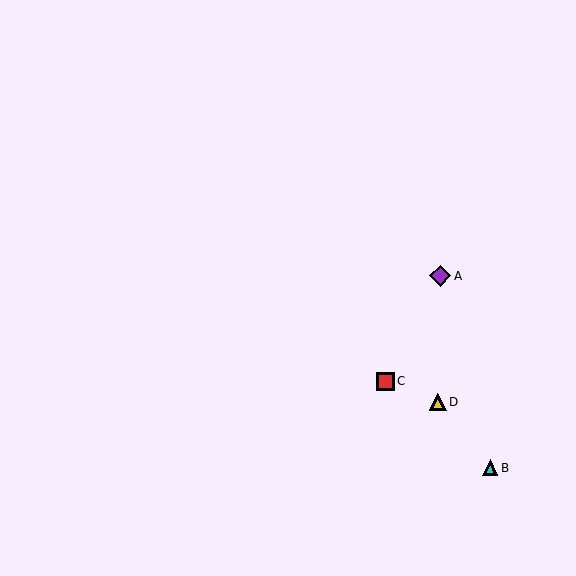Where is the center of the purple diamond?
The center of the purple diamond is at (440, 276).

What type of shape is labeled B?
Shape B is a cyan triangle.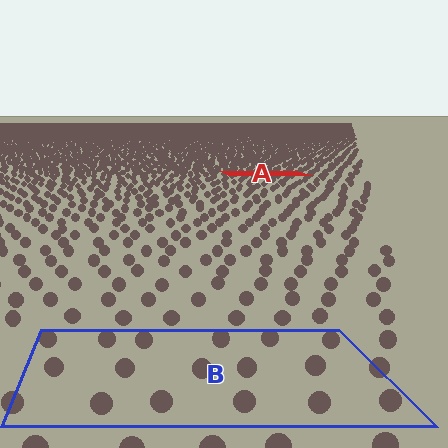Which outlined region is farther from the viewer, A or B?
Region A is farther from the viewer — the texture elements inside it appear smaller and more densely packed.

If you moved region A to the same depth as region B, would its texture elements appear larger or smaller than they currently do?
They would appear larger. At a closer depth, the same texture elements are projected at a bigger on-screen size.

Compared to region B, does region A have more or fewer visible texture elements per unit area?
Region A has more texture elements per unit area — they are packed more densely because it is farther away.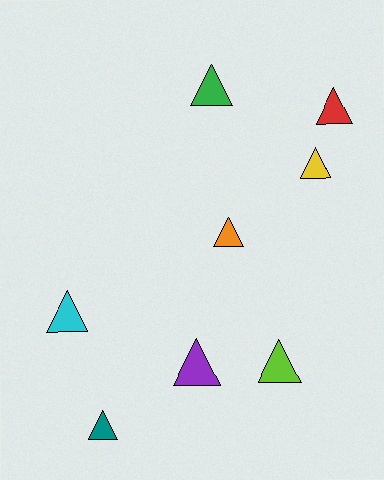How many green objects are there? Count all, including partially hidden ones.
There is 1 green object.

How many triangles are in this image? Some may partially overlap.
There are 8 triangles.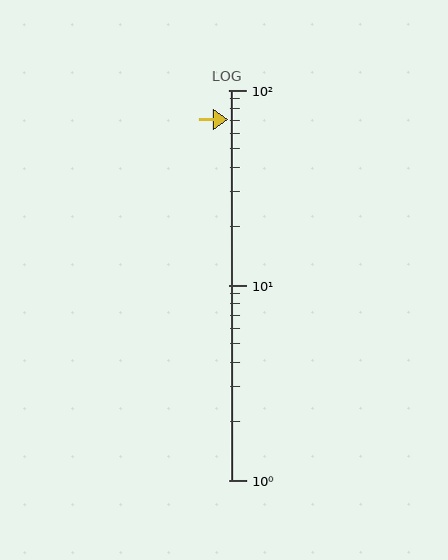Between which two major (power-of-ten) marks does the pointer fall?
The pointer is between 10 and 100.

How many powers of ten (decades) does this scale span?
The scale spans 2 decades, from 1 to 100.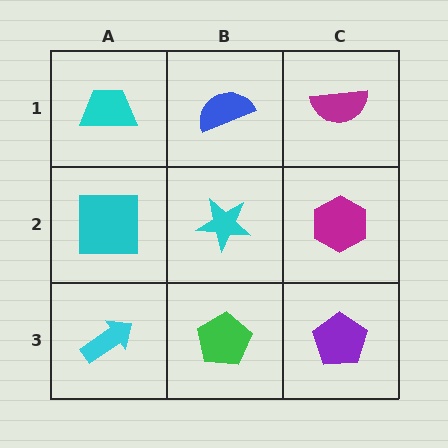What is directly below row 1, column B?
A cyan star.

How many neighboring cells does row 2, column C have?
3.